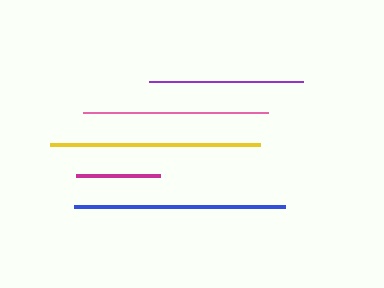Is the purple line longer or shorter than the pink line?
The pink line is longer than the purple line.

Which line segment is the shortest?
The magenta line is the shortest at approximately 84 pixels.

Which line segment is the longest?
The blue line is the longest at approximately 211 pixels.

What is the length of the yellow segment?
The yellow segment is approximately 210 pixels long.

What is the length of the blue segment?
The blue segment is approximately 211 pixels long.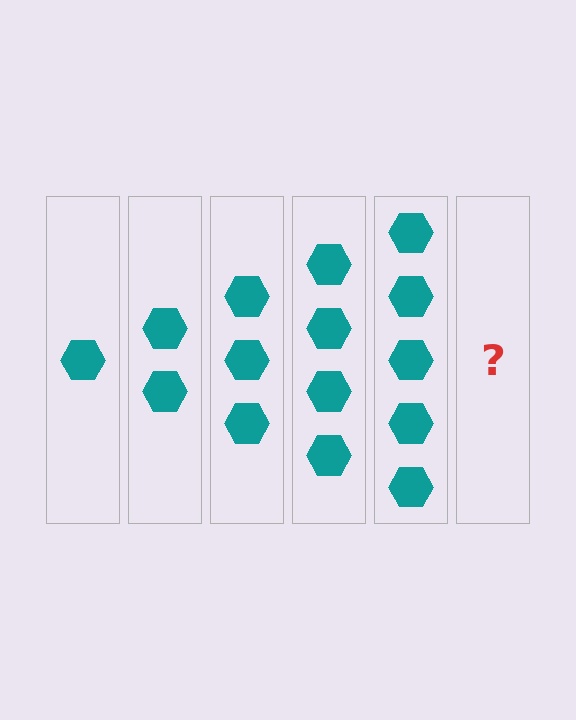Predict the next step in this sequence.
The next step is 6 hexagons.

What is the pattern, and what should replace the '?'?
The pattern is that each step adds one more hexagon. The '?' should be 6 hexagons.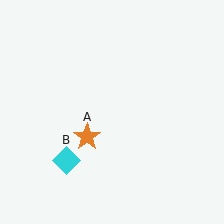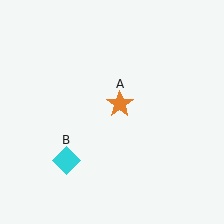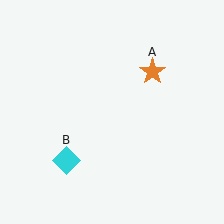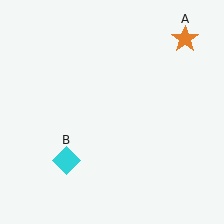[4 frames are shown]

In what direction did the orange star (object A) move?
The orange star (object A) moved up and to the right.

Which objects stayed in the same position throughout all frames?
Cyan diamond (object B) remained stationary.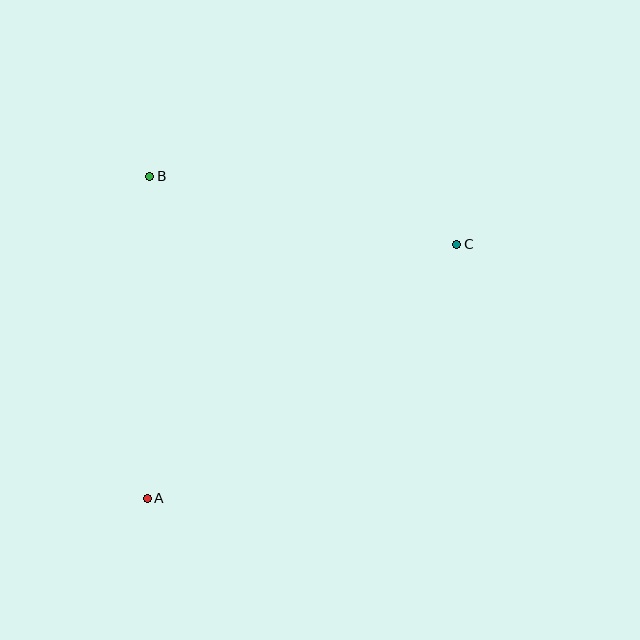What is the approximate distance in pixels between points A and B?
The distance between A and B is approximately 322 pixels.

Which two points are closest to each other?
Points B and C are closest to each other.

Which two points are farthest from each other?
Points A and C are farthest from each other.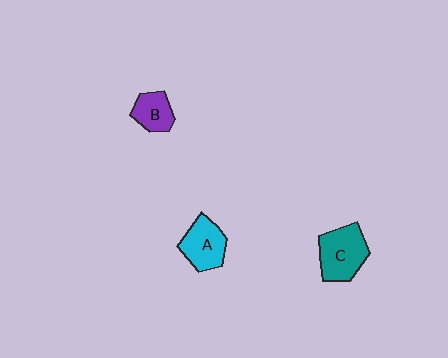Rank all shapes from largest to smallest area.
From largest to smallest: C (teal), A (cyan), B (purple).